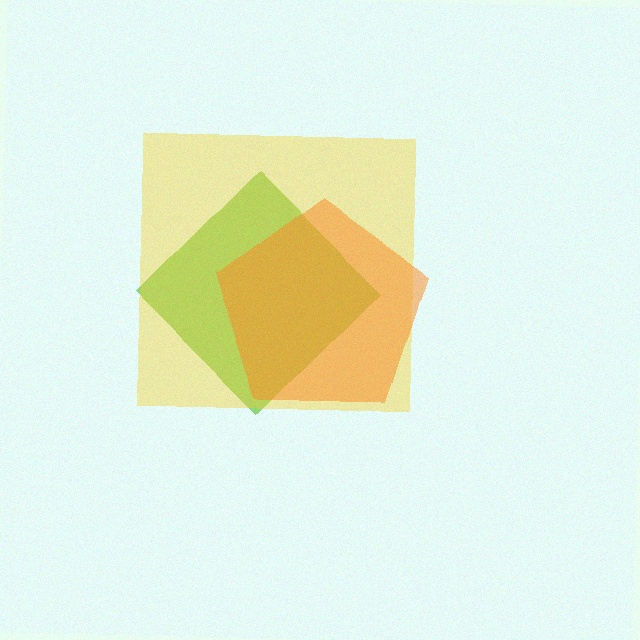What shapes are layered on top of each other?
The layered shapes are: a lime diamond, a yellow square, an orange pentagon.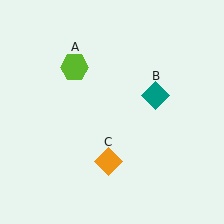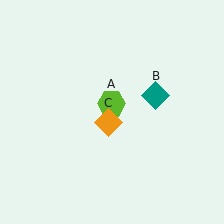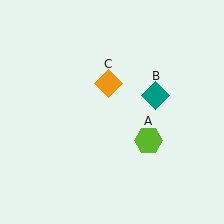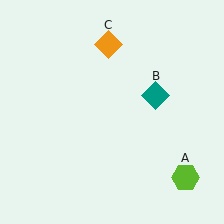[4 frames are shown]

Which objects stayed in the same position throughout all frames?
Teal diamond (object B) remained stationary.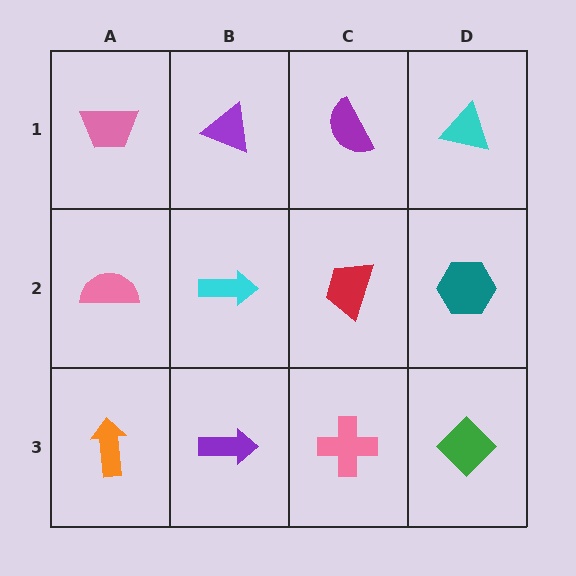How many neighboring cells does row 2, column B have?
4.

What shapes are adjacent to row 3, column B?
A cyan arrow (row 2, column B), an orange arrow (row 3, column A), a pink cross (row 3, column C).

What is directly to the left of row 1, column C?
A purple triangle.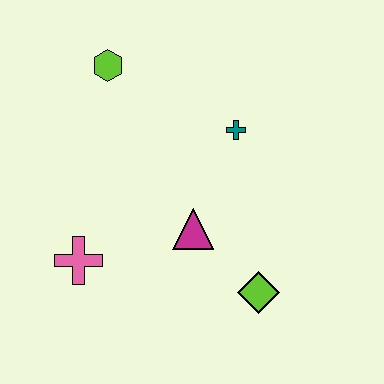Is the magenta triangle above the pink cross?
Yes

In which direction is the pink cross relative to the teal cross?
The pink cross is to the left of the teal cross.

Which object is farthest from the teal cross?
The pink cross is farthest from the teal cross.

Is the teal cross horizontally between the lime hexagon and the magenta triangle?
No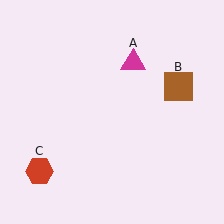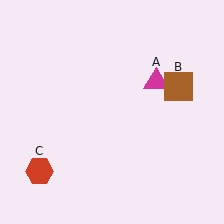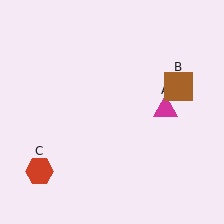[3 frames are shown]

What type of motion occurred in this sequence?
The magenta triangle (object A) rotated clockwise around the center of the scene.